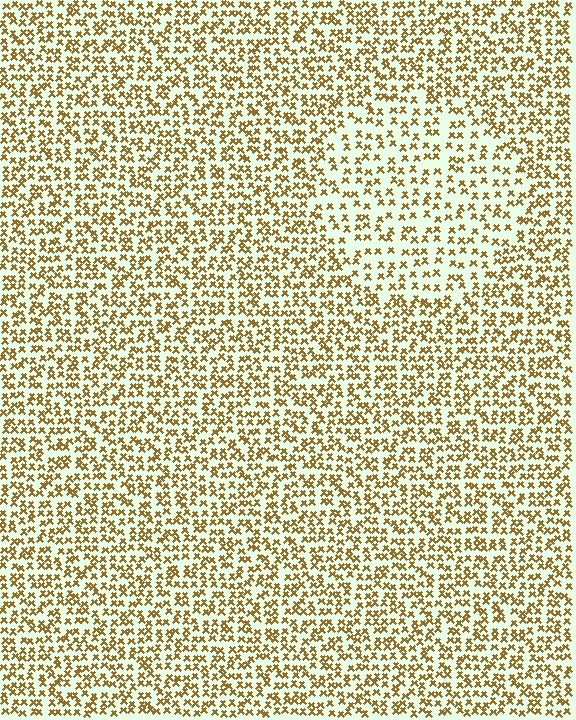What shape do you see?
I see a circle.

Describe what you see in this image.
The image contains small brown elements arranged at two different densities. A circle-shaped region is visible where the elements are less densely packed than the surrounding area.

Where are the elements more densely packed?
The elements are more densely packed outside the circle boundary.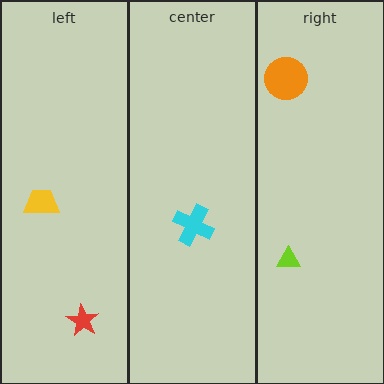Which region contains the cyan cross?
The center region.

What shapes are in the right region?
The orange circle, the lime triangle.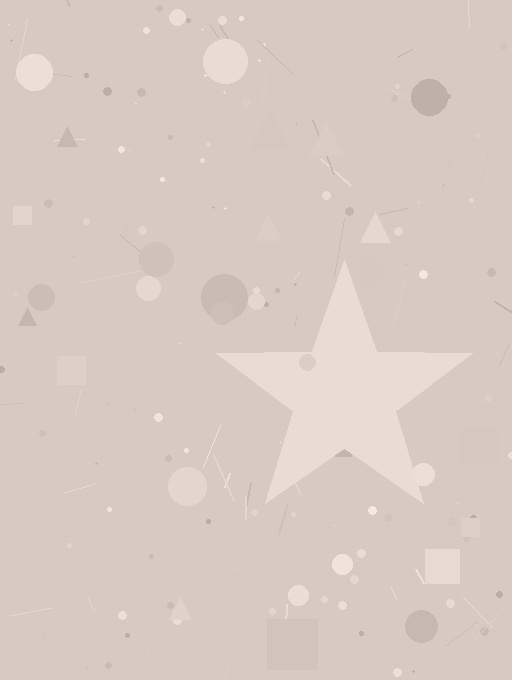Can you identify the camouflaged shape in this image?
The camouflaged shape is a star.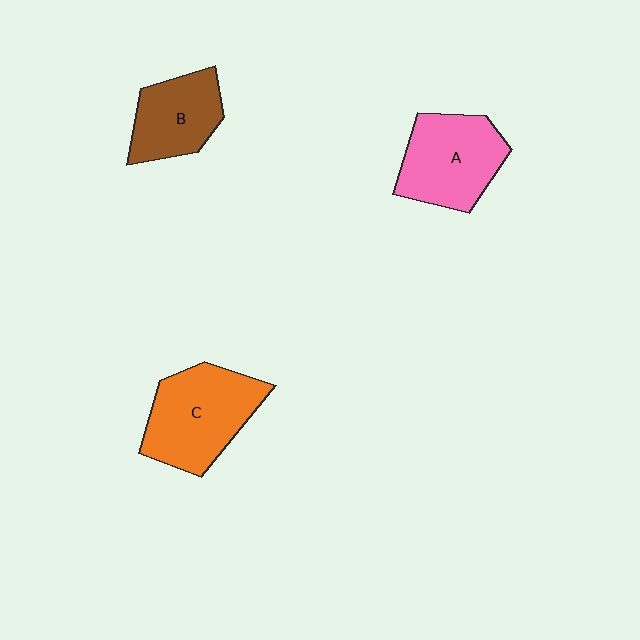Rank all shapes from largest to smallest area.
From largest to smallest: C (orange), A (pink), B (brown).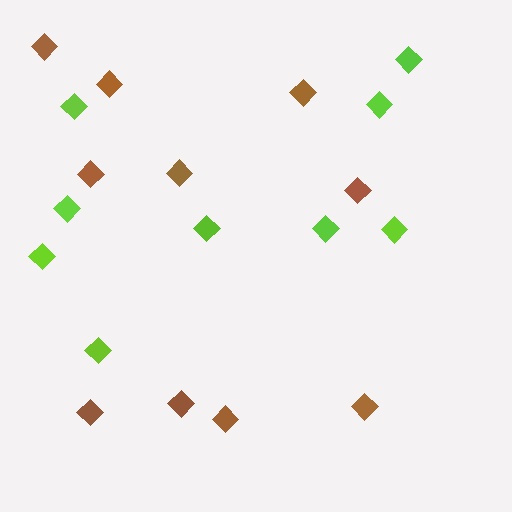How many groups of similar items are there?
There are 2 groups: one group of lime diamonds (9) and one group of brown diamonds (10).